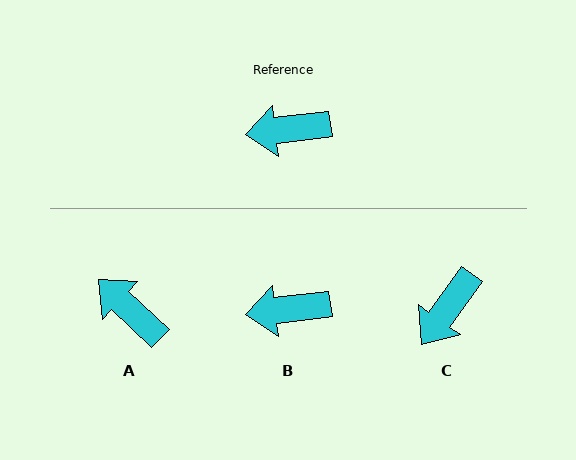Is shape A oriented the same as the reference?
No, it is off by about 50 degrees.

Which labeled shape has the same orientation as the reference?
B.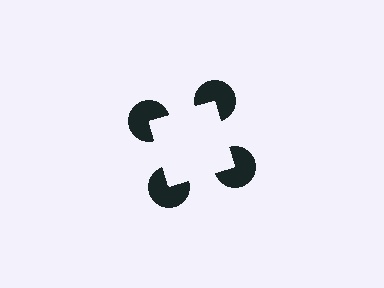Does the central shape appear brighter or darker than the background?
It typically appears slightly brighter than the background, even though no actual brightness change is drawn.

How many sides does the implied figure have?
4 sides.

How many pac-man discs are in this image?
There are 4 — one at each vertex of the illusory square.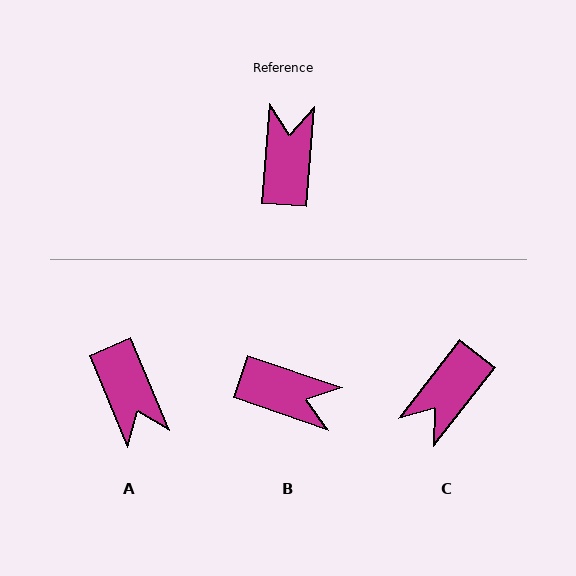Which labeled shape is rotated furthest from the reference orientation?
A, about 153 degrees away.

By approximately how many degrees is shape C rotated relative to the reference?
Approximately 146 degrees counter-clockwise.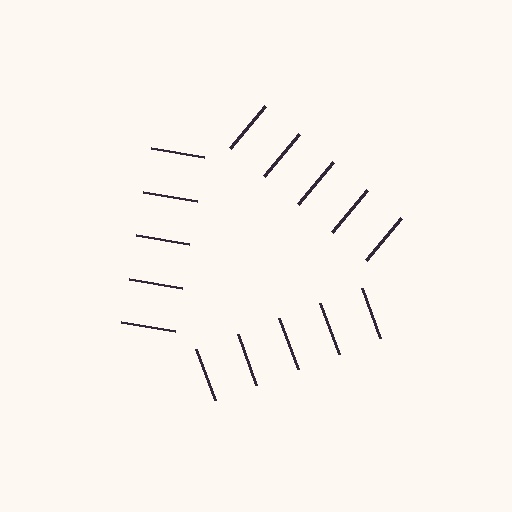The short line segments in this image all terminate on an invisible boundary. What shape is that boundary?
An illusory triangle — the line segments terminate on its edges but no continuous stroke is drawn.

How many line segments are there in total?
15 — 5 along each of the 3 edges.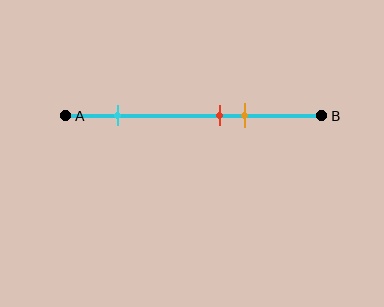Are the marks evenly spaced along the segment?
No, the marks are not evenly spaced.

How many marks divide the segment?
There are 3 marks dividing the segment.